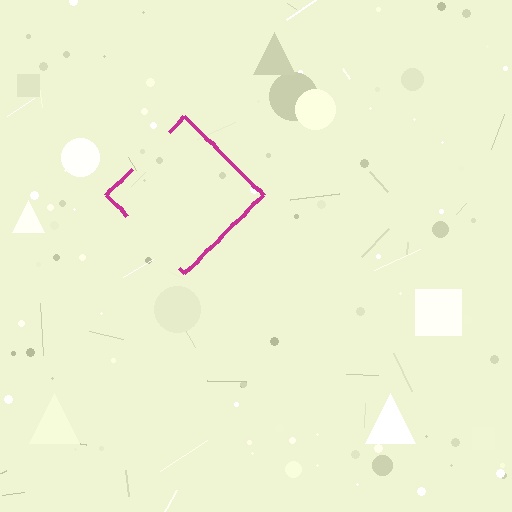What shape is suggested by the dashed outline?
The dashed outline suggests a diamond.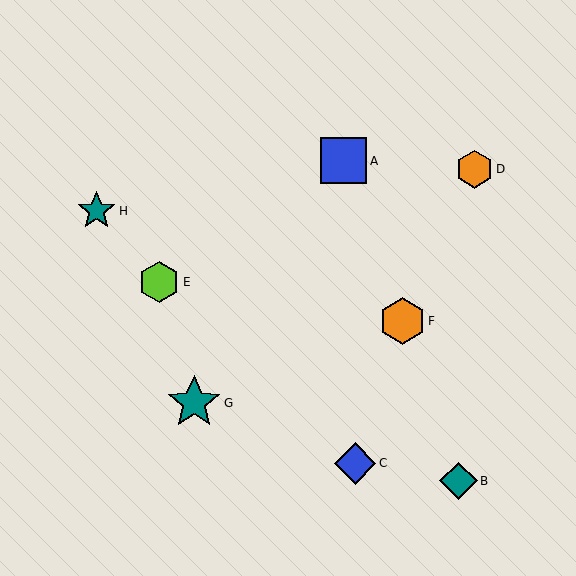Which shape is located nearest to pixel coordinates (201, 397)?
The teal star (labeled G) at (194, 403) is nearest to that location.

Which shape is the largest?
The teal star (labeled G) is the largest.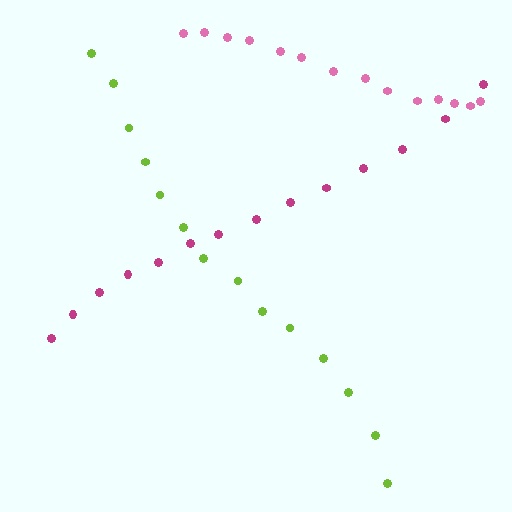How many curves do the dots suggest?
There are 3 distinct paths.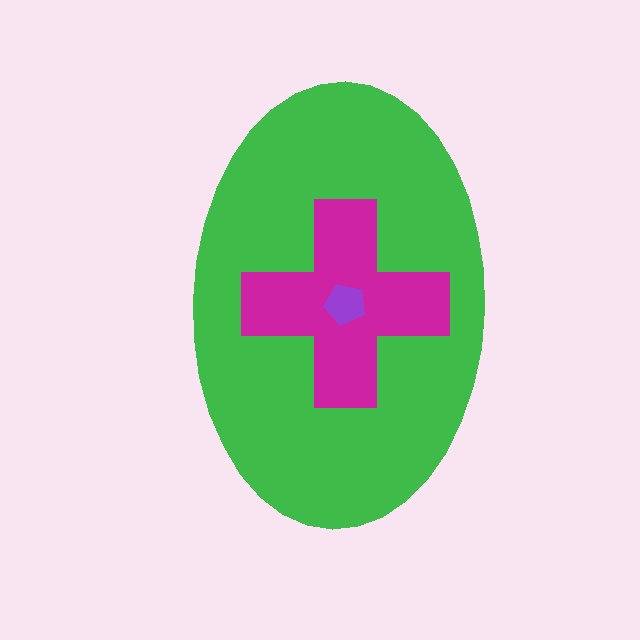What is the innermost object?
The purple pentagon.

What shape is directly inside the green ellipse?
The magenta cross.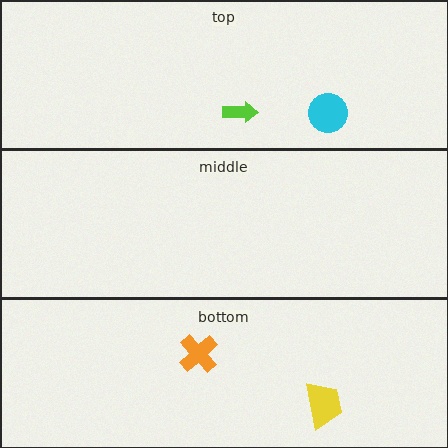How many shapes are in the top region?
2.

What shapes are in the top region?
The cyan circle, the lime arrow.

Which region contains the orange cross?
The bottom region.